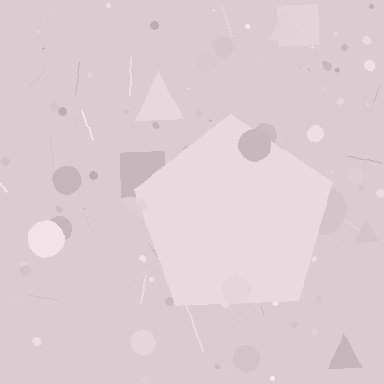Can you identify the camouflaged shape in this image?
The camouflaged shape is a pentagon.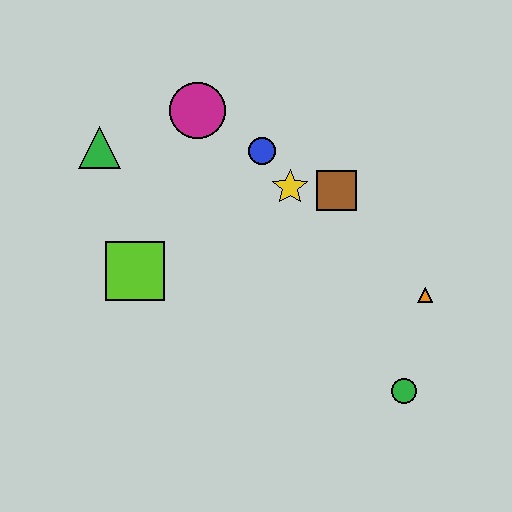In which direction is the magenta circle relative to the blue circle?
The magenta circle is to the left of the blue circle.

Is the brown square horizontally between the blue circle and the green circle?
Yes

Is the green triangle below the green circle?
No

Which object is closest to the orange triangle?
The green circle is closest to the orange triangle.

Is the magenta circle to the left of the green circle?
Yes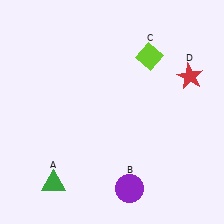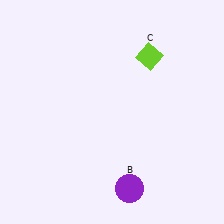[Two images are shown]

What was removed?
The red star (D), the green triangle (A) were removed in Image 2.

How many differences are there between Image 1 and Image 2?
There are 2 differences between the two images.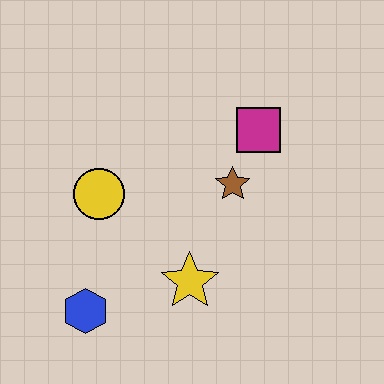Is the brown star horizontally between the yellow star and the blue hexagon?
No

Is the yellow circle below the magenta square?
Yes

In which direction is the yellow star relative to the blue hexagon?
The yellow star is to the right of the blue hexagon.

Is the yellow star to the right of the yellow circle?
Yes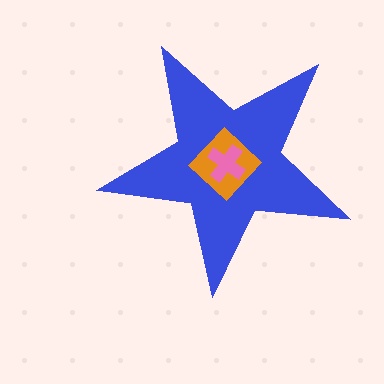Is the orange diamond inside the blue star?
Yes.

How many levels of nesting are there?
3.